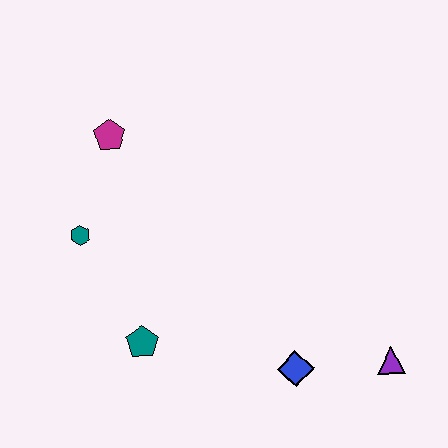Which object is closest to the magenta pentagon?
The teal hexagon is closest to the magenta pentagon.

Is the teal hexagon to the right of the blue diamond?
No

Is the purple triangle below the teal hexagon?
Yes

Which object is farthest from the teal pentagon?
The purple triangle is farthest from the teal pentagon.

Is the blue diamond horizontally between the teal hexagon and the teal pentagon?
No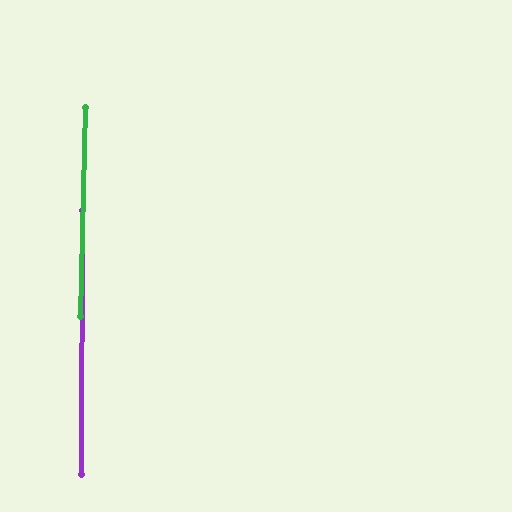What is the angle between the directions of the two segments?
Approximately 1 degree.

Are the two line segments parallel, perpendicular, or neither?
Parallel — their directions differ by only 1.2°.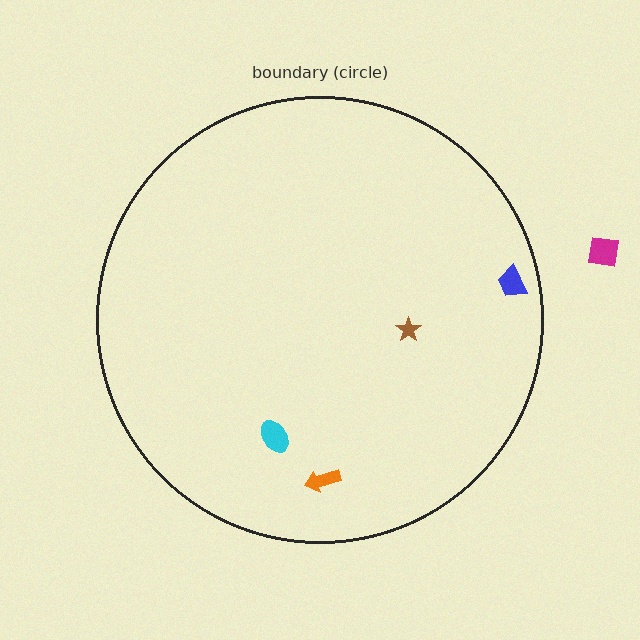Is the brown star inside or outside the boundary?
Inside.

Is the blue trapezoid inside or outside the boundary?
Inside.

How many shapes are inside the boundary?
4 inside, 1 outside.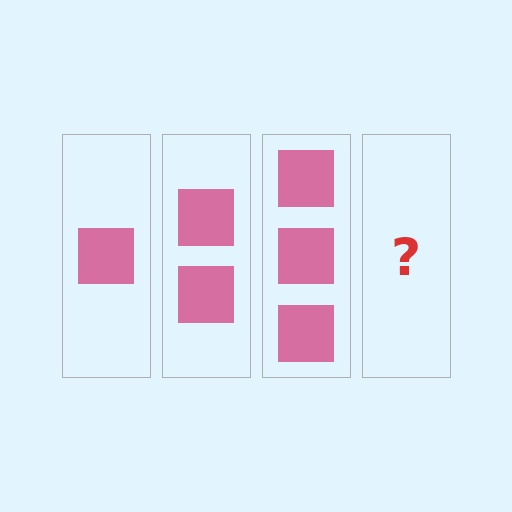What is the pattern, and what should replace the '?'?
The pattern is that each step adds one more square. The '?' should be 4 squares.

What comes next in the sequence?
The next element should be 4 squares.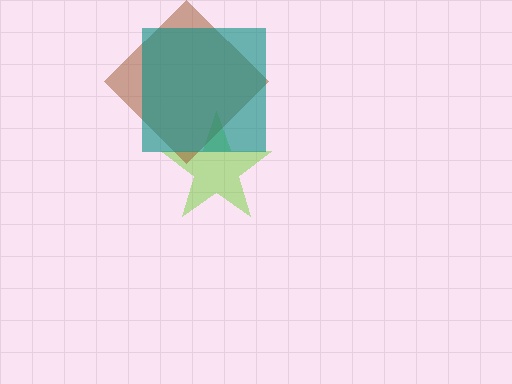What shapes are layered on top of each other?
The layered shapes are: a lime star, a brown diamond, a teal square.